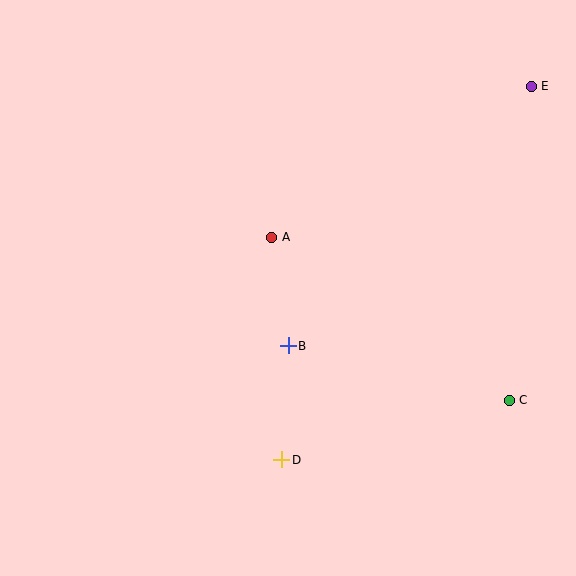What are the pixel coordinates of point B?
Point B is at (288, 346).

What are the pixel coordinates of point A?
Point A is at (272, 237).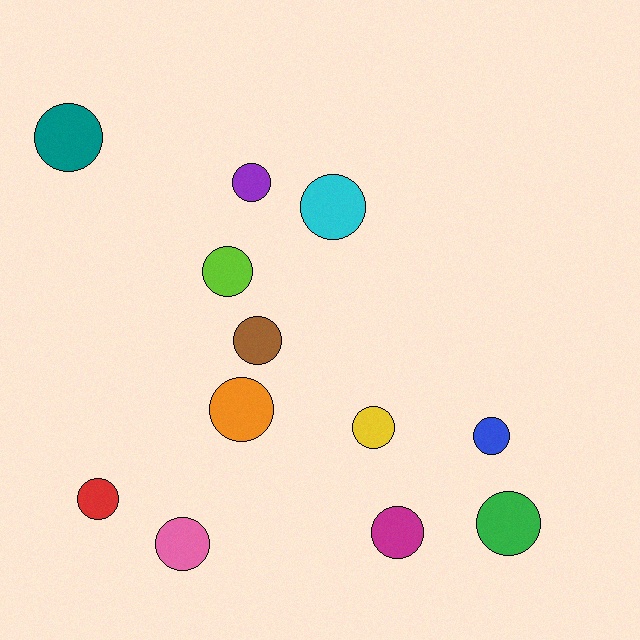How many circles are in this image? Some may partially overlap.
There are 12 circles.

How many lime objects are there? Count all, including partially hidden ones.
There is 1 lime object.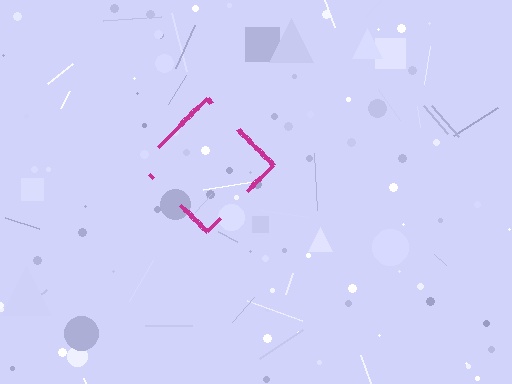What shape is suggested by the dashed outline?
The dashed outline suggests a diamond.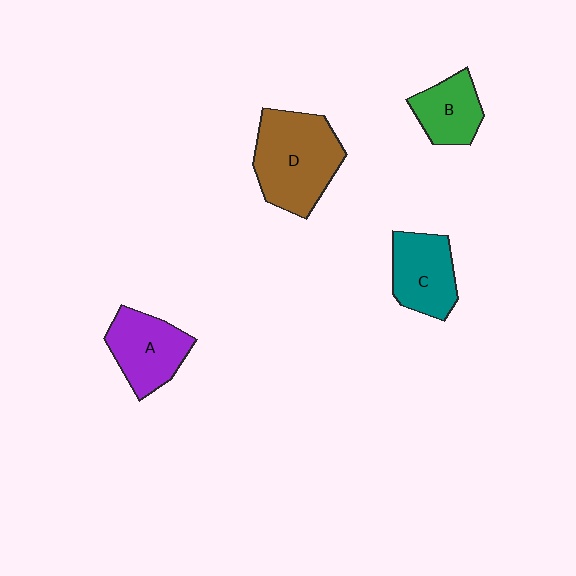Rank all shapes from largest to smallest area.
From largest to smallest: D (brown), A (purple), C (teal), B (green).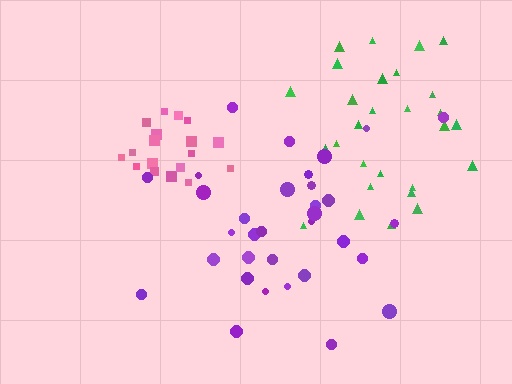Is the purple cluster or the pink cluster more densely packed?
Pink.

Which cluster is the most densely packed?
Pink.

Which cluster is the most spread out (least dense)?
Purple.